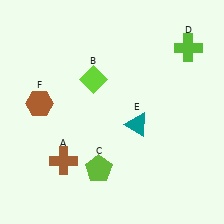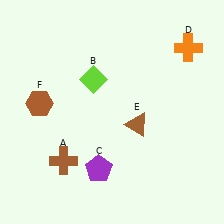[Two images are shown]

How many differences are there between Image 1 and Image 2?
There are 3 differences between the two images.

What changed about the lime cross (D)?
In Image 1, D is lime. In Image 2, it changed to orange.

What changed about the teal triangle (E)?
In Image 1, E is teal. In Image 2, it changed to brown.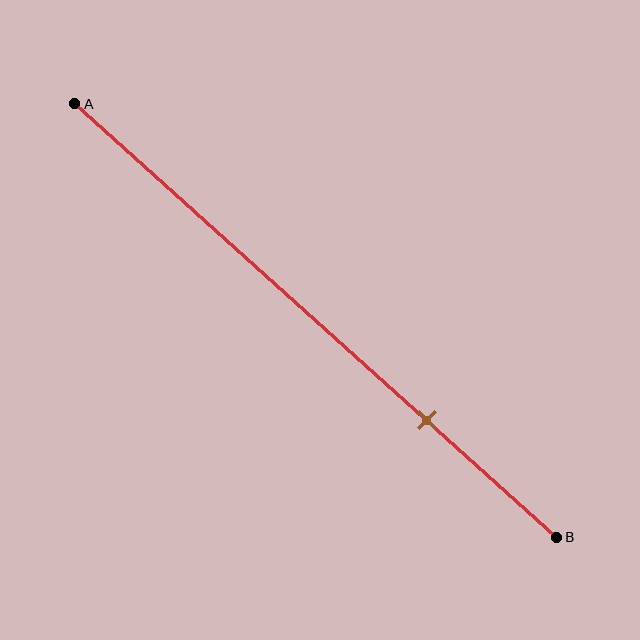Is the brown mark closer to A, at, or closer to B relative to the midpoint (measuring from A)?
The brown mark is closer to point B than the midpoint of segment AB.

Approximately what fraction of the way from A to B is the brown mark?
The brown mark is approximately 75% of the way from A to B.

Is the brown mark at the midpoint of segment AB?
No, the mark is at about 75% from A, not at the 50% midpoint.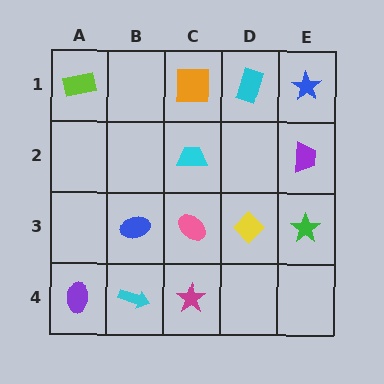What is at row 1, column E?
A blue star.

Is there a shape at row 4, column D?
No, that cell is empty.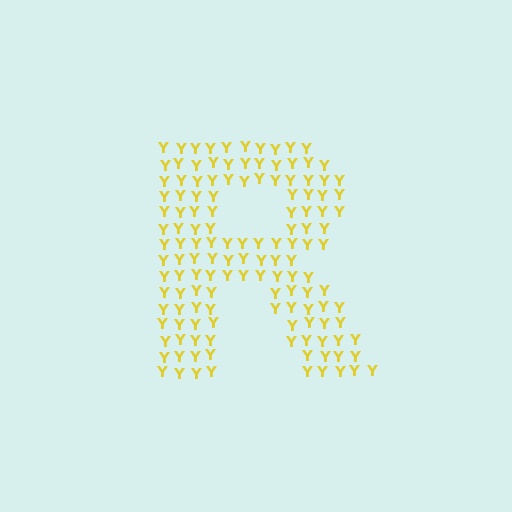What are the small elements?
The small elements are letter Y's.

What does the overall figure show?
The overall figure shows the letter R.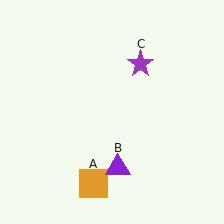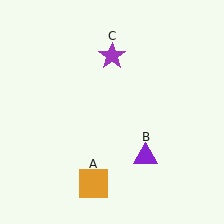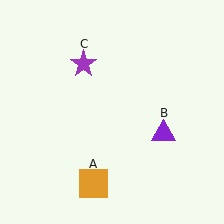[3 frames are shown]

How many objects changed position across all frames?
2 objects changed position: purple triangle (object B), purple star (object C).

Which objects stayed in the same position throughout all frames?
Orange square (object A) remained stationary.